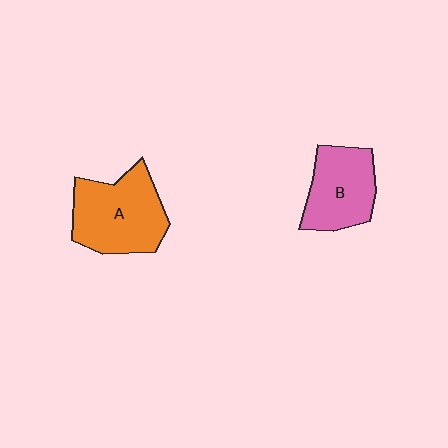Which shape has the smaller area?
Shape B (pink).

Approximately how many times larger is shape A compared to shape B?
Approximately 1.3 times.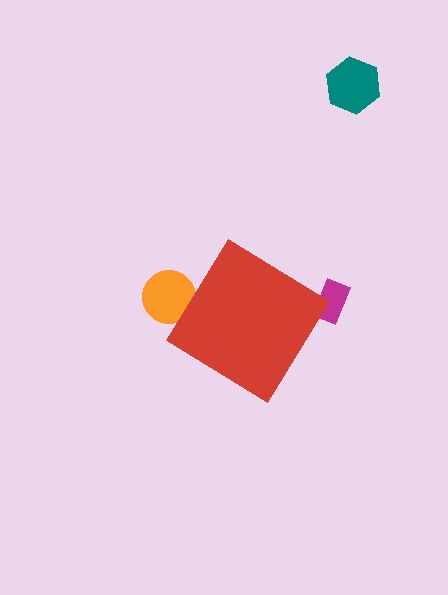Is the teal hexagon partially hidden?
No, the teal hexagon is fully visible.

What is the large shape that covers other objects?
A red diamond.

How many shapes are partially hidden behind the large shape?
2 shapes are partially hidden.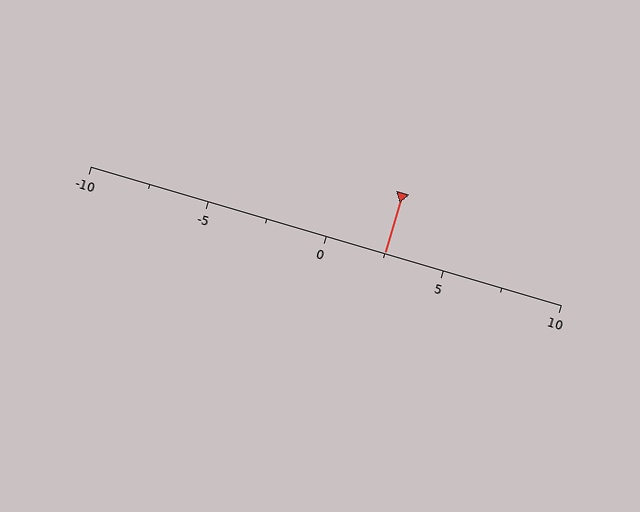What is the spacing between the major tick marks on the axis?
The major ticks are spaced 5 apart.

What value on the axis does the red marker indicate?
The marker indicates approximately 2.5.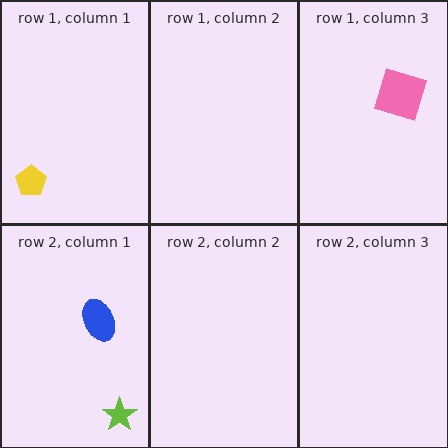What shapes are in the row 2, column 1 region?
The lime star, the blue ellipse.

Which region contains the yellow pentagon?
The row 1, column 1 region.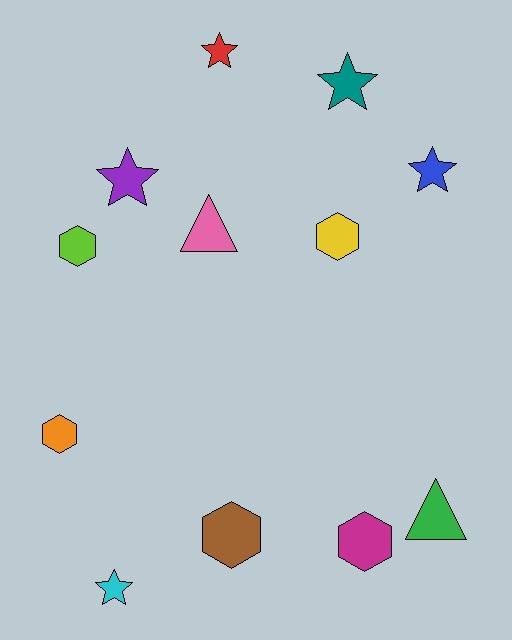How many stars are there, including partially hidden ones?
There are 5 stars.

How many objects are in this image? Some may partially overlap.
There are 12 objects.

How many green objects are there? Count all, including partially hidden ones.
There is 1 green object.